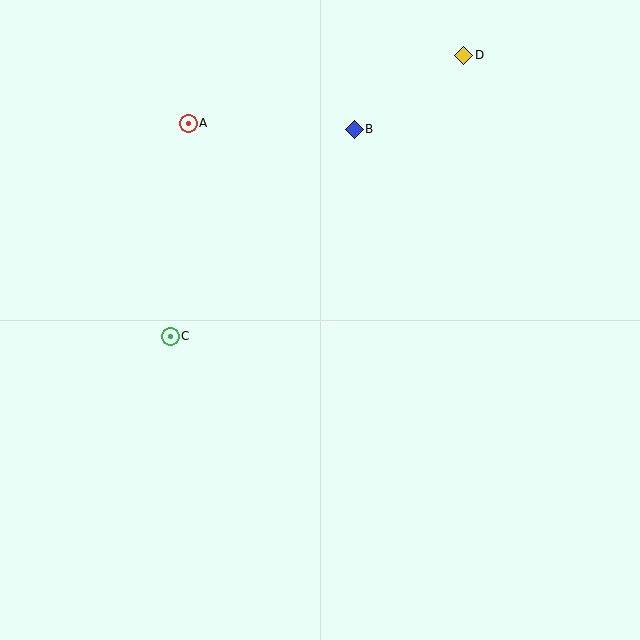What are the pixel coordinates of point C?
Point C is at (170, 336).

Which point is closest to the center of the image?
Point C at (170, 336) is closest to the center.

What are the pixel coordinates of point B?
Point B is at (354, 129).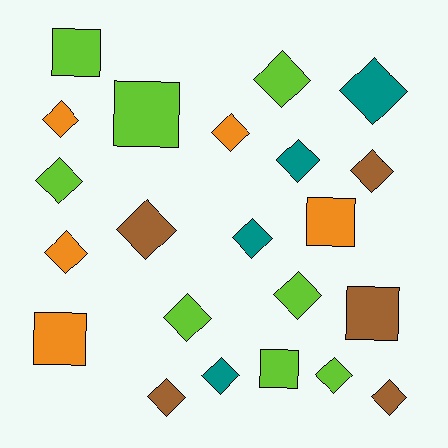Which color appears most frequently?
Lime, with 8 objects.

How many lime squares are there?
There are 3 lime squares.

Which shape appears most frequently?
Diamond, with 16 objects.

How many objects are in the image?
There are 22 objects.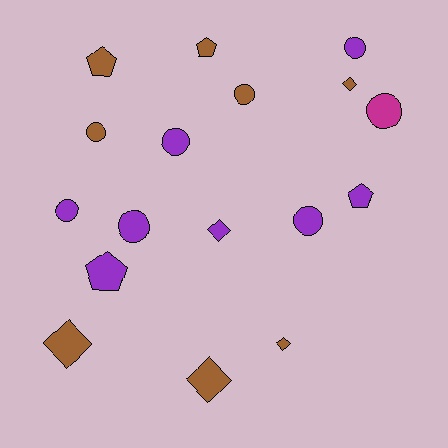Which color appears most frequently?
Purple, with 8 objects.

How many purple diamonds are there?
There is 1 purple diamond.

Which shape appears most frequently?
Circle, with 8 objects.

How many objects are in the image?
There are 17 objects.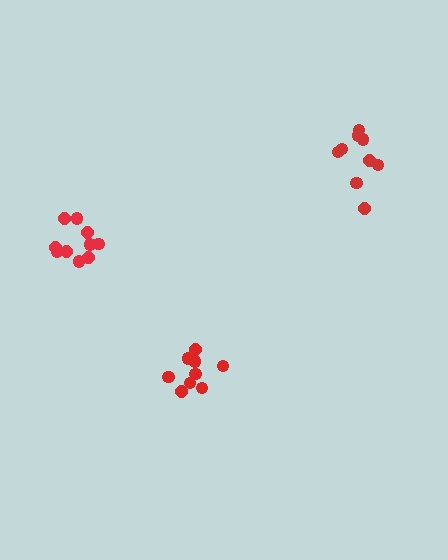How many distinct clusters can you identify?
There are 3 distinct clusters.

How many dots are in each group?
Group 1: 9 dots, Group 2: 10 dots, Group 3: 9 dots (28 total).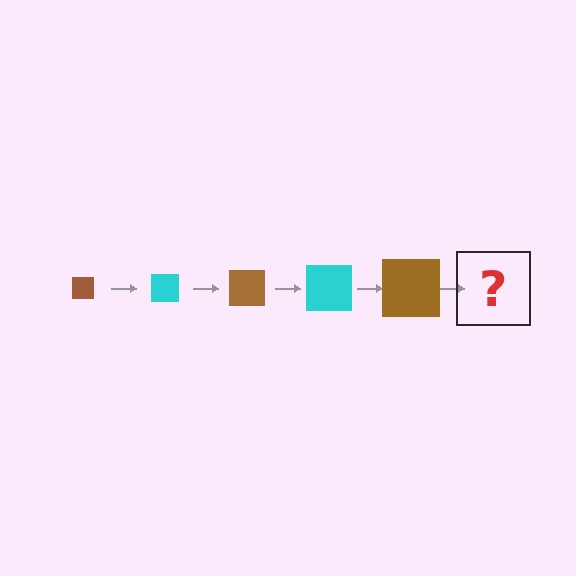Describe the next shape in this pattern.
It should be a cyan square, larger than the previous one.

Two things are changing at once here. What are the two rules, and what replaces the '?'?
The two rules are that the square grows larger each step and the color cycles through brown and cyan. The '?' should be a cyan square, larger than the previous one.